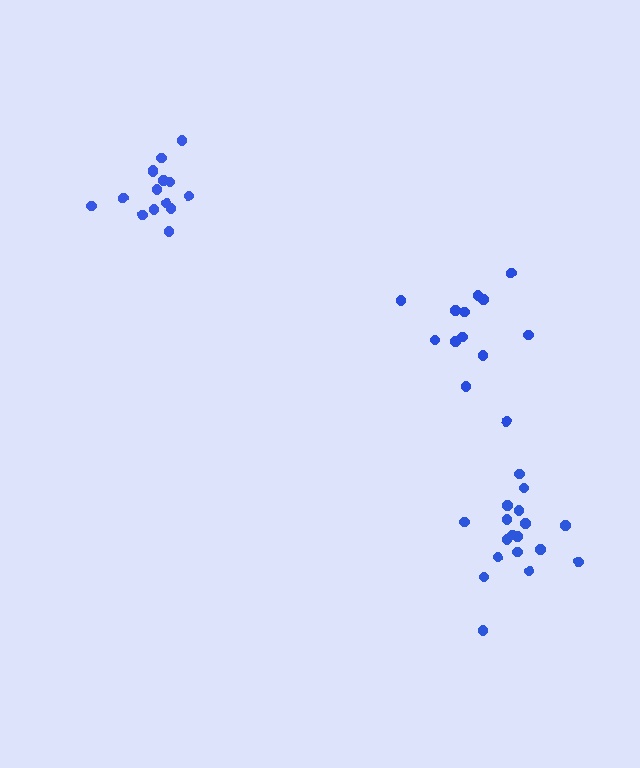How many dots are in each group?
Group 1: 13 dots, Group 2: 18 dots, Group 3: 15 dots (46 total).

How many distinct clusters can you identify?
There are 3 distinct clusters.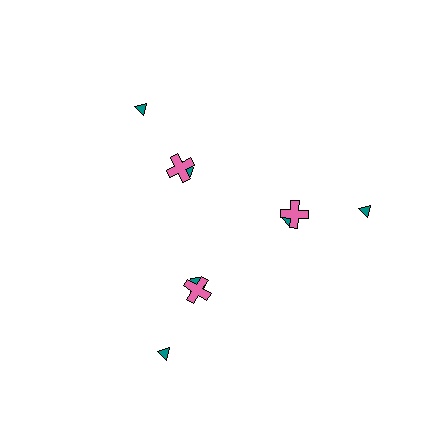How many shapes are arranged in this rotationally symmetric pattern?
There are 9 shapes, arranged in 3 groups of 3.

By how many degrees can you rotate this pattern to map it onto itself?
The pattern maps onto itself every 120 degrees of rotation.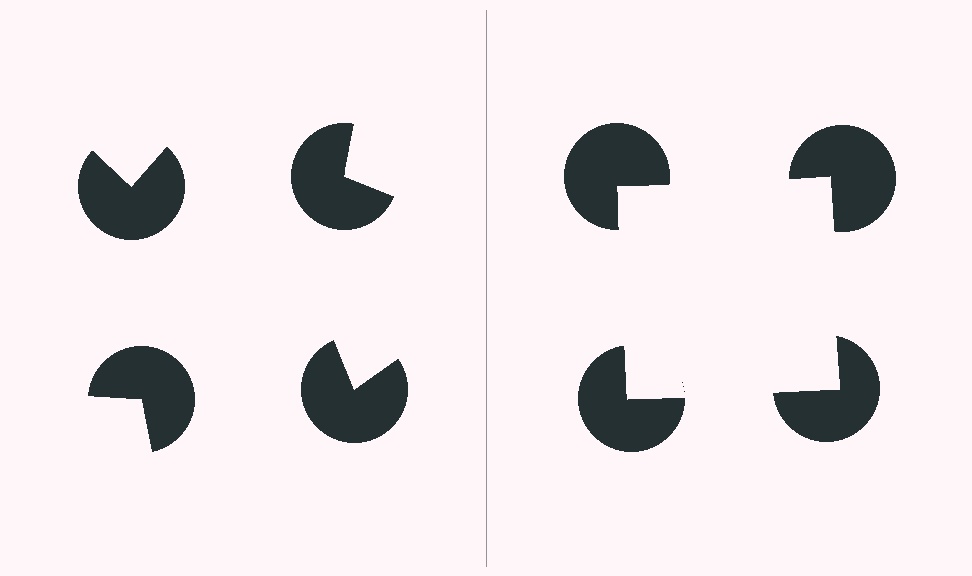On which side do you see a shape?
An illusory square appears on the right side. On the left side the wedge cuts are rotated, so no coherent shape forms.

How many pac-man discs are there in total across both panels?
8 — 4 on each side.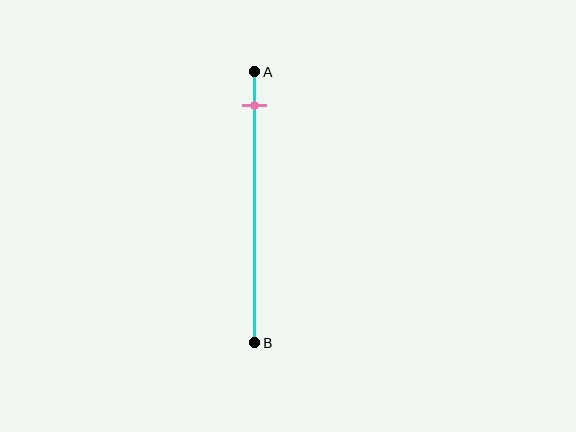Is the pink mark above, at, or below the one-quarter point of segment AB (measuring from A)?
The pink mark is above the one-quarter point of segment AB.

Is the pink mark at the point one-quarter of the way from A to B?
No, the mark is at about 15% from A, not at the 25% one-quarter point.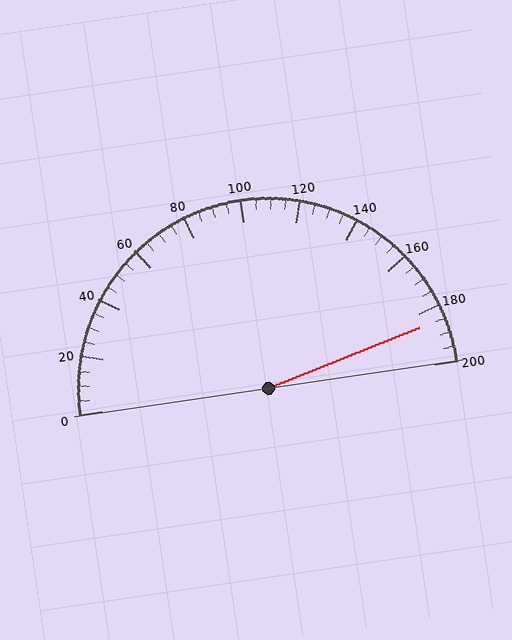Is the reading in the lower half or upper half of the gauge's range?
The reading is in the upper half of the range (0 to 200).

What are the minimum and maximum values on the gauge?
The gauge ranges from 0 to 200.